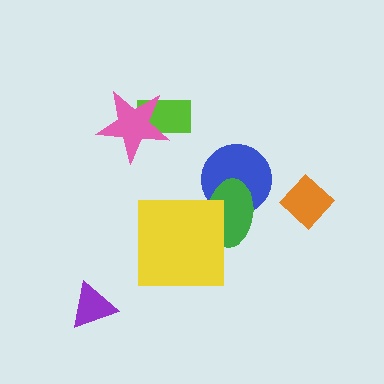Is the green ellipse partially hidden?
Yes, it is partially covered by another shape.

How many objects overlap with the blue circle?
1 object overlaps with the blue circle.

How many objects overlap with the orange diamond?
0 objects overlap with the orange diamond.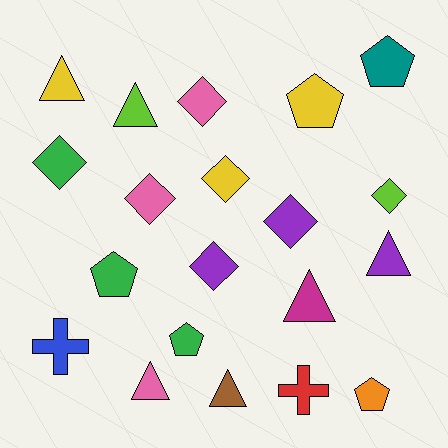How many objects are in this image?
There are 20 objects.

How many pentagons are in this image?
There are 5 pentagons.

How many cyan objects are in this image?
There are no cyan objects.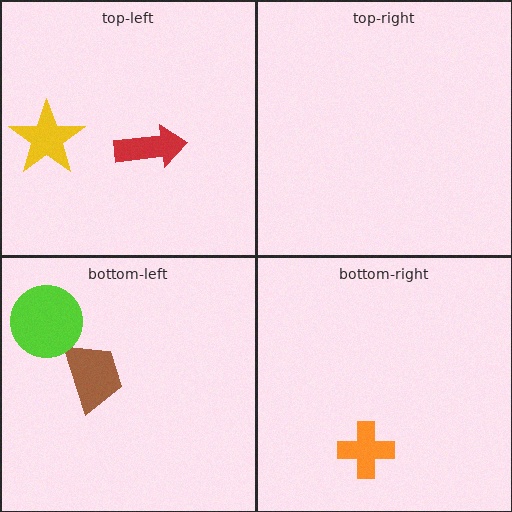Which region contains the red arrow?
The top-left region.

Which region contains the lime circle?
The bottom-left region.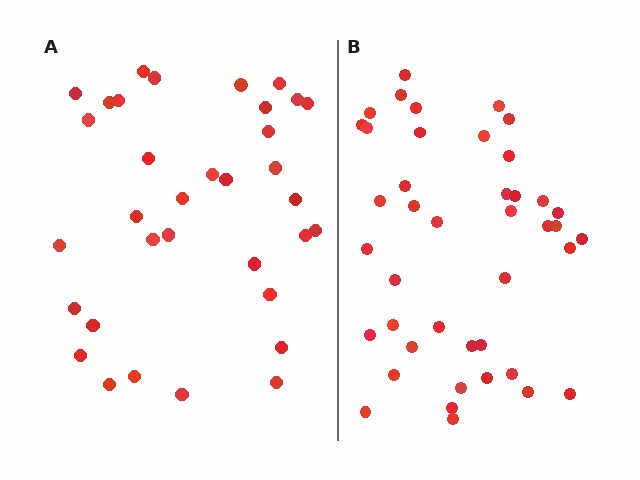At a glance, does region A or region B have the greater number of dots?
Region B (the right region) has more dots.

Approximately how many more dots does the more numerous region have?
Region B has roughly 8 or so more dots than region A.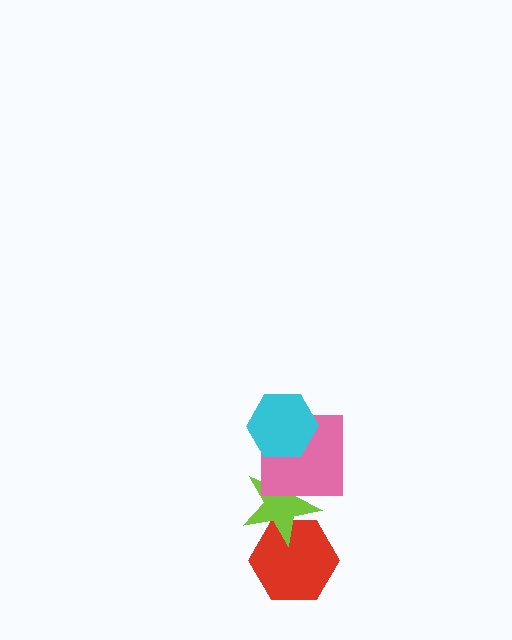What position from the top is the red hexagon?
The red hexagon is 4th from the top.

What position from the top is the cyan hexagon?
The cyan hexagon is 1st from the top.